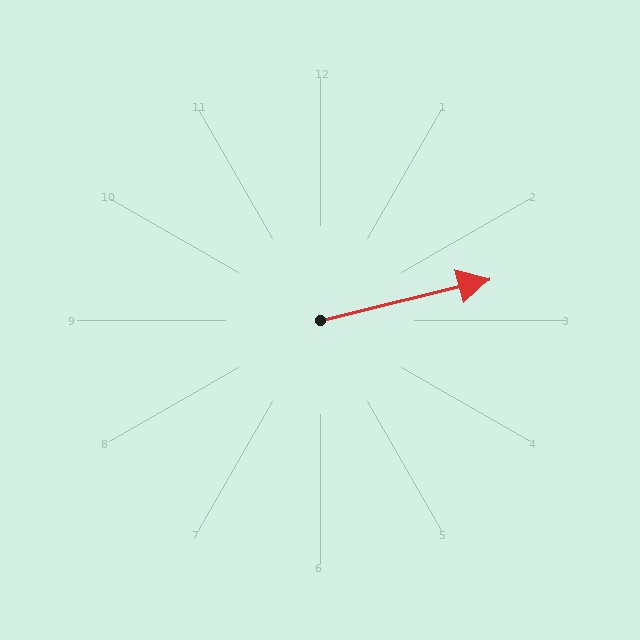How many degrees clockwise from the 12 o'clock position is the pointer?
Approximately 76 degrees.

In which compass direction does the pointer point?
East.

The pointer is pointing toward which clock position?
Roughly 3 o'clock.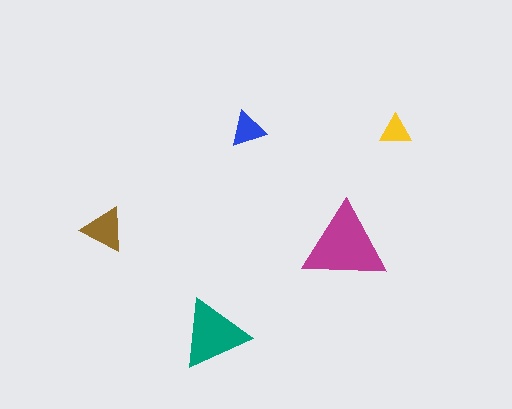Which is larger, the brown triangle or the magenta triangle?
The magenta one.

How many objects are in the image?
There are 5 objects in the image.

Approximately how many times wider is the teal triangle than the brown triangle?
About 1.5 times wider.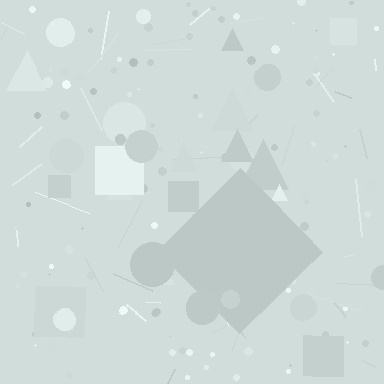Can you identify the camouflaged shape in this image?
The camouflaged shape is a diamond.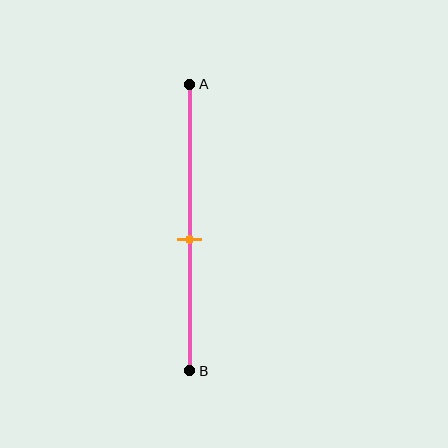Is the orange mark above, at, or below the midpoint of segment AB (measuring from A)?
The orange mark is below the midpoint of segment AB.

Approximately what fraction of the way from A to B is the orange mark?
The orange mark is approximately 55% of the way from A to B.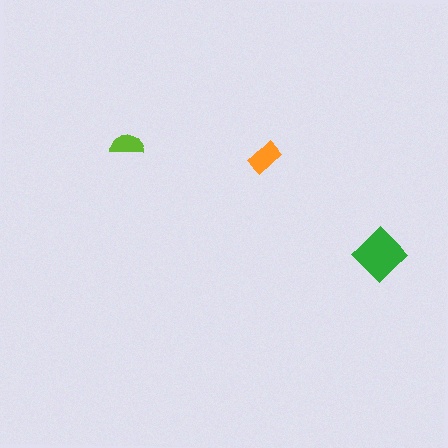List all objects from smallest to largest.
The lime semicircle, the orange rectangle, the green diamond.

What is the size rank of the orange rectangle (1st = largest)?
2nd.